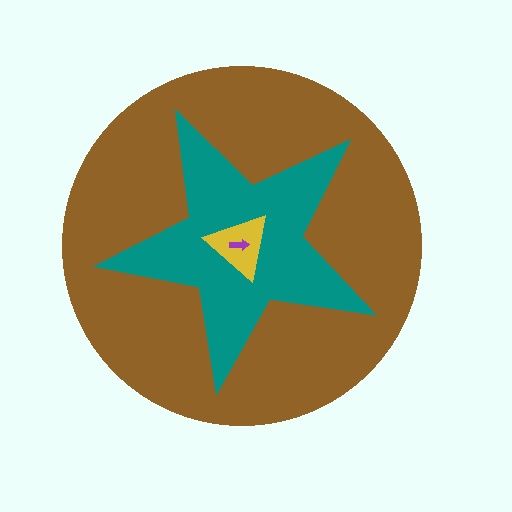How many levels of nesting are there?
4.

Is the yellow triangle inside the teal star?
Yes.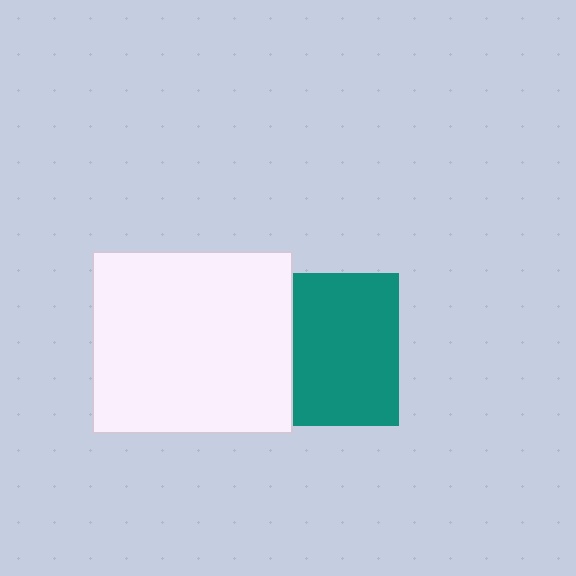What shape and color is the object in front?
The object in front is a white rectangle.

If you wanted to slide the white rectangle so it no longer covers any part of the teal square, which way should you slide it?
Slide it left — that is the most direct way to separate the two shapes.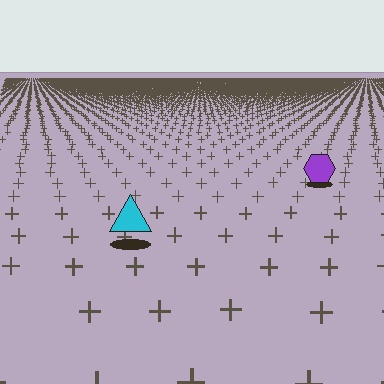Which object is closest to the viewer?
The cyan triangle is closest. The texture marks near it are larger and more spread out.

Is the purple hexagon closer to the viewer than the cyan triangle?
No. The cyan triangle is closer — you can tell from the texture gradient: the ground texture is coarser near it.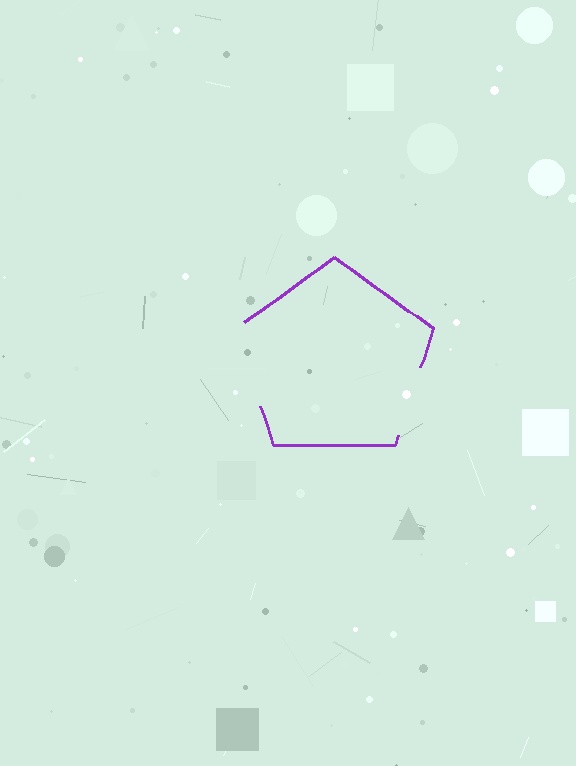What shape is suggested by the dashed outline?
The dashed outline suggests a pentagon.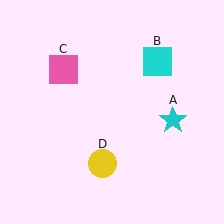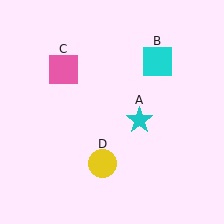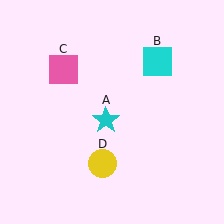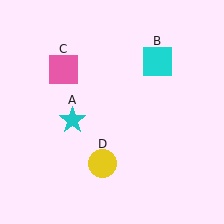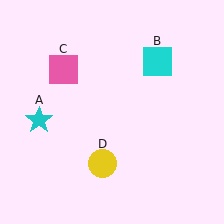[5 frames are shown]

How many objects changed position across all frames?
1 object changed position: cyan star (object A).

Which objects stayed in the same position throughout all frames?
Cyan square (object B) and pink square (object C) and yellow circle (object D) remained stationary.